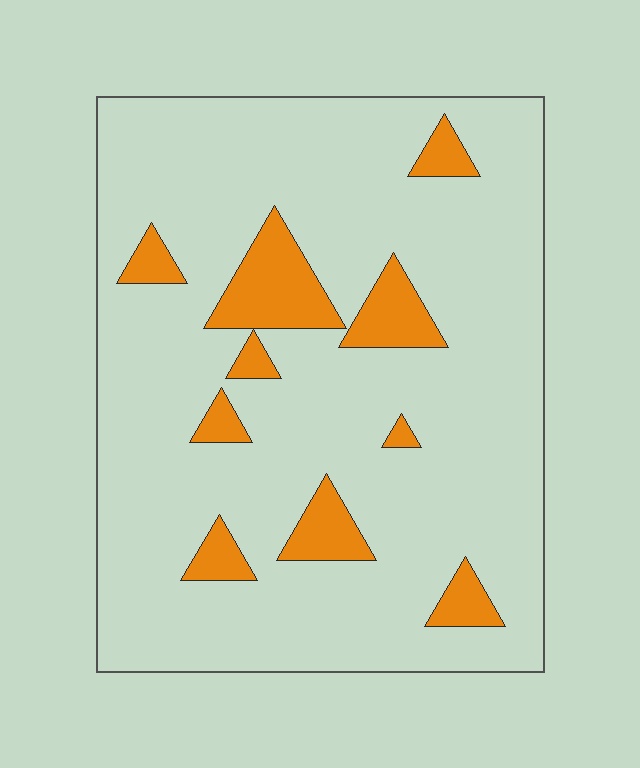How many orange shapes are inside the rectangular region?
10.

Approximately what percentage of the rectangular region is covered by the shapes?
Approximately 15%.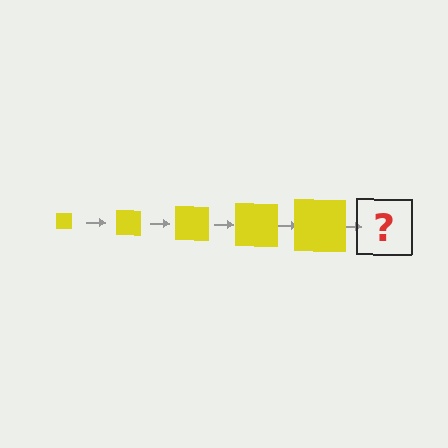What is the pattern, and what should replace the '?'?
The pattern is that the square gets progressively larger each step. The '?' should be a yellow square, larger than the previous one.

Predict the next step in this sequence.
The next step is a yellow square, larger than the previous one.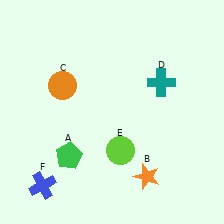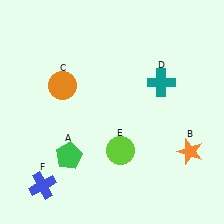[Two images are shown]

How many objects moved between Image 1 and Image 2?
1 object moved between the two images.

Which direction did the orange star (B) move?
The orange star (B) moved right.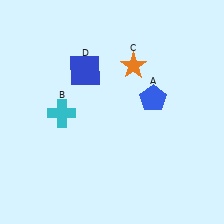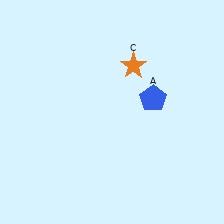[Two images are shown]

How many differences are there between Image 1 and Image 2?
There are 2 differences between the two images.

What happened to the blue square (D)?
The blue square (D) was removed in Image 2. It was in the top-left area of Image 1.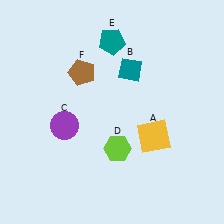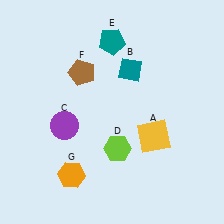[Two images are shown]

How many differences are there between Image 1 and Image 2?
There is 1 difference between the two images.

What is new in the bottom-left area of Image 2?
An orange hexagon (G) was added in the bottom-left area of Image 2.